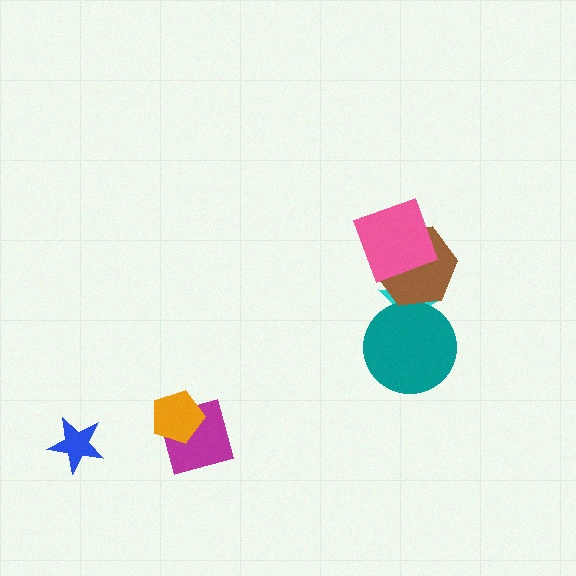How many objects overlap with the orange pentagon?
1 object overlaps with the orange pentagon.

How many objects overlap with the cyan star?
2 objects overlap with the cyan star.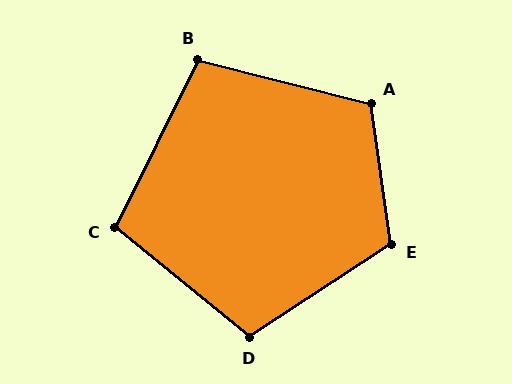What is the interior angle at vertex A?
Approximately 112 degrees (obtuse).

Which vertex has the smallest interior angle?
B, at approximately 102 degrees.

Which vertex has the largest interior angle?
E, at approximately 115 degrees.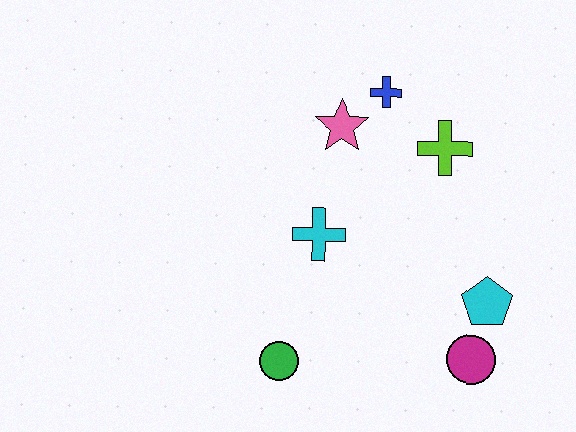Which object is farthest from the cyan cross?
The magenta circle is farthest from the cyan cross.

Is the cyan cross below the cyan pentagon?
No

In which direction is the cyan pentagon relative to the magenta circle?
The cyan pentagon is above the magenta circle.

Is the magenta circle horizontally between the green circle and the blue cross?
No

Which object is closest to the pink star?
The blue cross is closest to the pink star.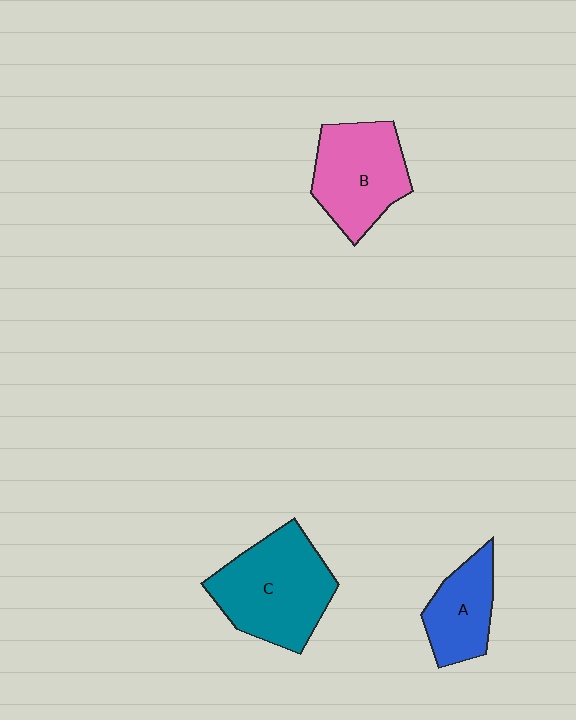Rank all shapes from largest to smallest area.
From largest to smallest: C (teal), B (pink), A (blue).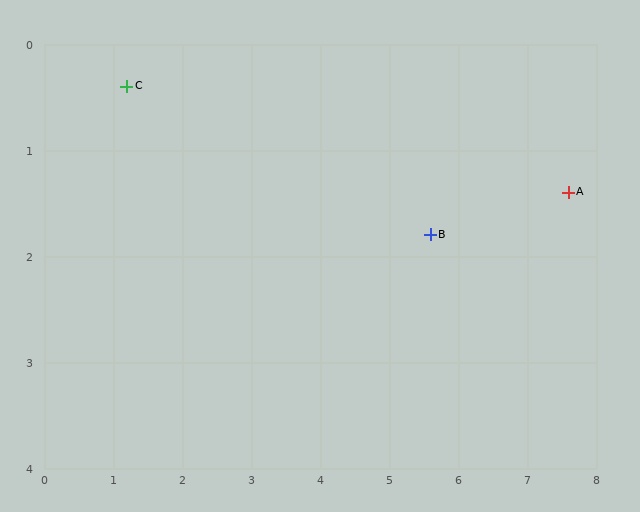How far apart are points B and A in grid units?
Points B and A are about 2.0 grid units apart.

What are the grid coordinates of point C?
Point C is at approximately (1.2, 0.4).